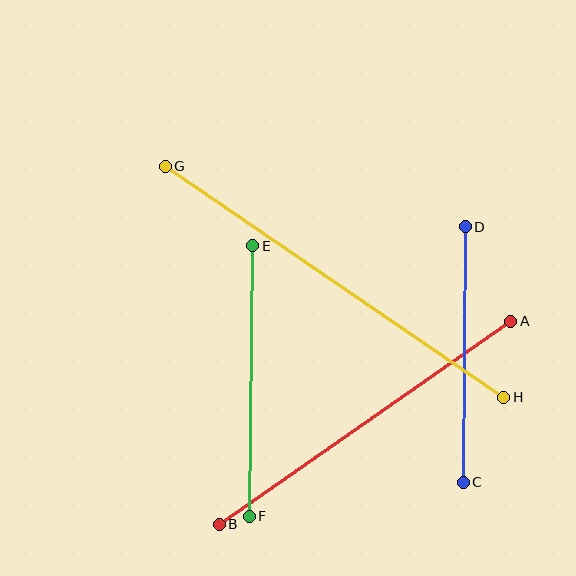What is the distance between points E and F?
The distance is approximately 271 pixels.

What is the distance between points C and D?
The distance is approximately 256 pixels.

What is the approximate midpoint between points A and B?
The midpoint is at approximately (365, 423) pixels.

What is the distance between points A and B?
The distance is approximately 355 pixels.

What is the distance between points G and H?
The distance is approximately 410 pixels.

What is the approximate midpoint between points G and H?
The midpoint is at approximately (335, 282) pixels.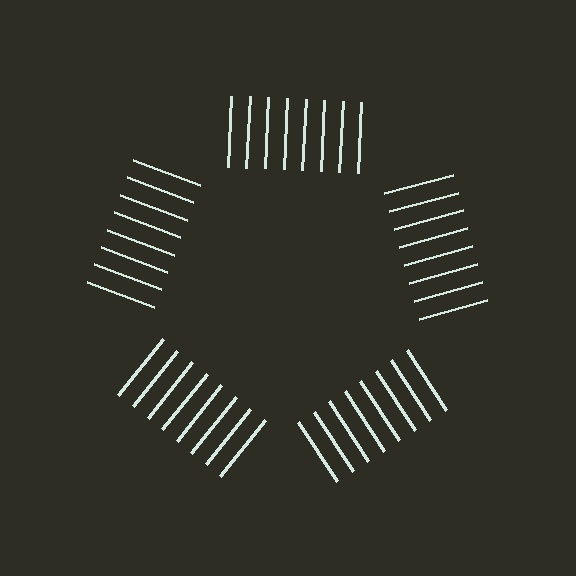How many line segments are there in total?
40 — 8 along each of the 5 edges.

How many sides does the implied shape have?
5 sides — the line-ends trace a pentagon.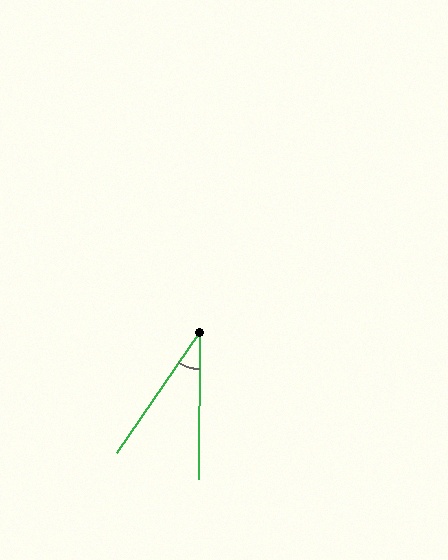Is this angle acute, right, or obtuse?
It is acute.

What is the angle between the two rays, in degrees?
Approximately 34 degrees.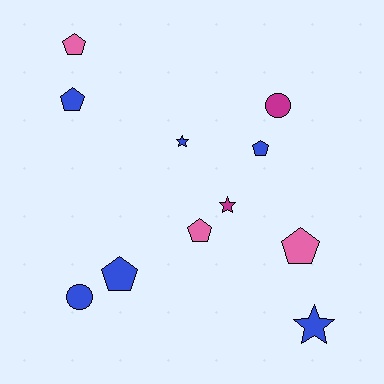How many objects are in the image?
There are 11 objects.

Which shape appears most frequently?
Pentagon, with 6 objects.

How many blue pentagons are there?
There are 3 blue pentagons.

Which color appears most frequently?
Blue, with 6 objects.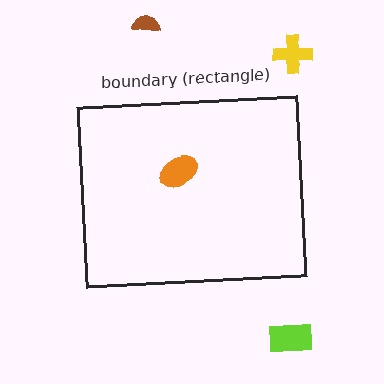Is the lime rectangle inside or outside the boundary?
Outside.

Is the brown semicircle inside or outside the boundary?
Outside.